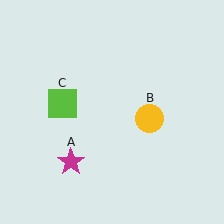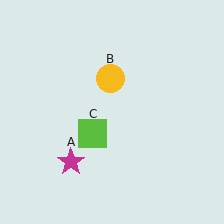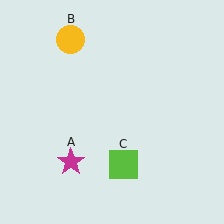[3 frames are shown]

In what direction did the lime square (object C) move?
The lime square (object C) moved down and to the right.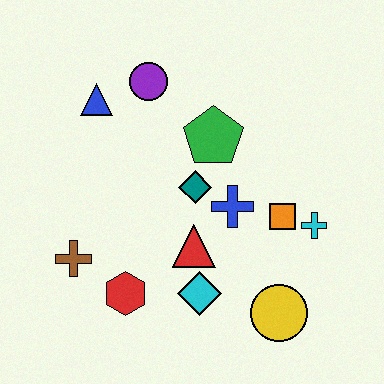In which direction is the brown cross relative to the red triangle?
The brown cross is to the left of the red triangle.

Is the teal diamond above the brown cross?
Yes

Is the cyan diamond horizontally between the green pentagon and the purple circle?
Yes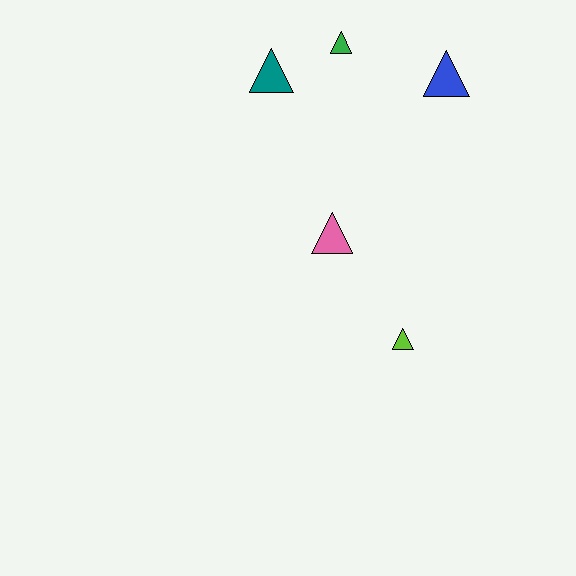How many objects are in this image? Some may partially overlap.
There are 5 objects.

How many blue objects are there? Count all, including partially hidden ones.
There is 1 blue object.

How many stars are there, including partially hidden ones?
There are no stars.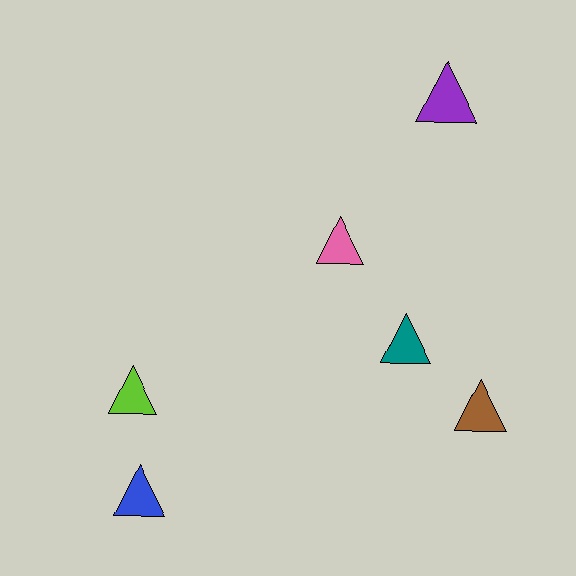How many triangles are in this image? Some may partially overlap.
There are 6 triangles.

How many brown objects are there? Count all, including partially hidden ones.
There is 1 brown object.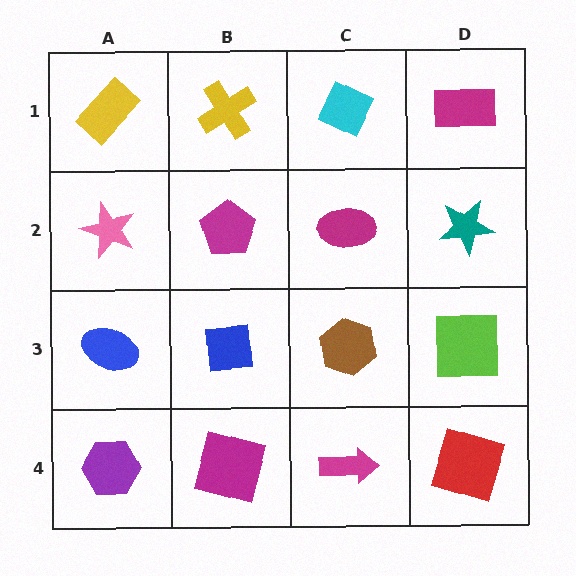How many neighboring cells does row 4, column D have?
2.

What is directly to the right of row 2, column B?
A magenta ellipse.